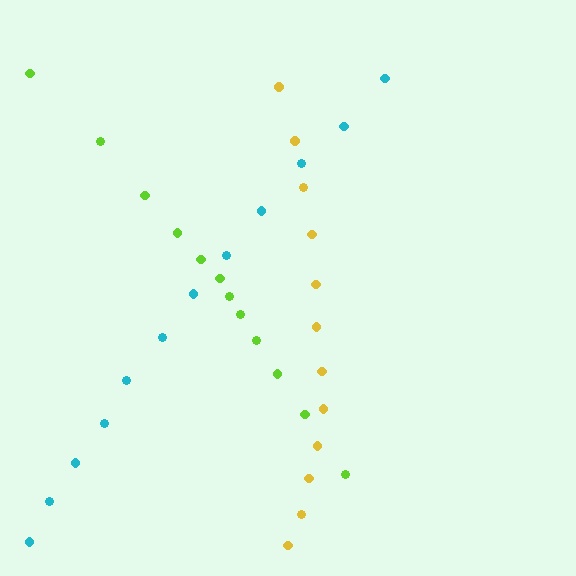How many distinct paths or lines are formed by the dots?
There are 3 distinct paths.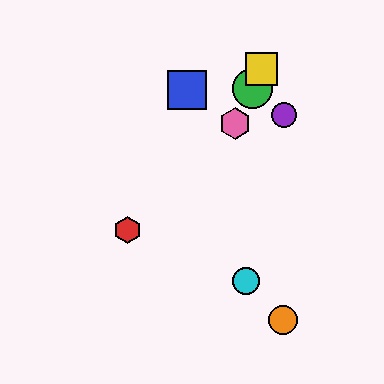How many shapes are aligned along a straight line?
3 shapes (the green circle, the yellow square, the pink hexagon) are aligned along a straight line.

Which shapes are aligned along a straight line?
The green circle, the yellow square, the pink hexagon are aligned along a straight line.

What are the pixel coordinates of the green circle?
The green circle is at (252, 89).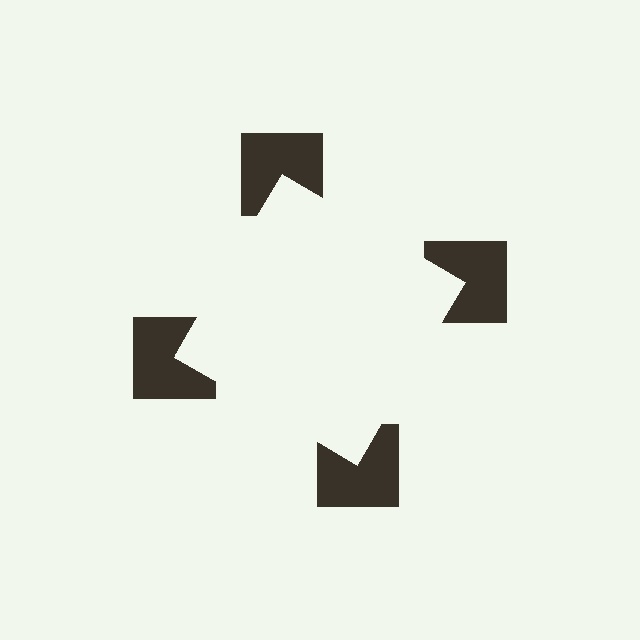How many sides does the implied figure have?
4 sides.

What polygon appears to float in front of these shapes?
An illusory square — its edges are inferred from the aligned wedge cuts in the notched squares, not physically drawn.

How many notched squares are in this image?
There are 4 — one at each vertex of the illusory square.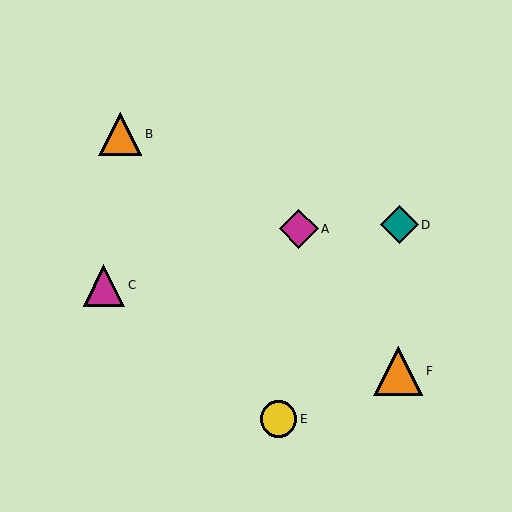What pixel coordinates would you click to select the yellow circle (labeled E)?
Click at (279, 419) to select the yellow circle E.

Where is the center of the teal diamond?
The center of the teal diamond is at (399, 225).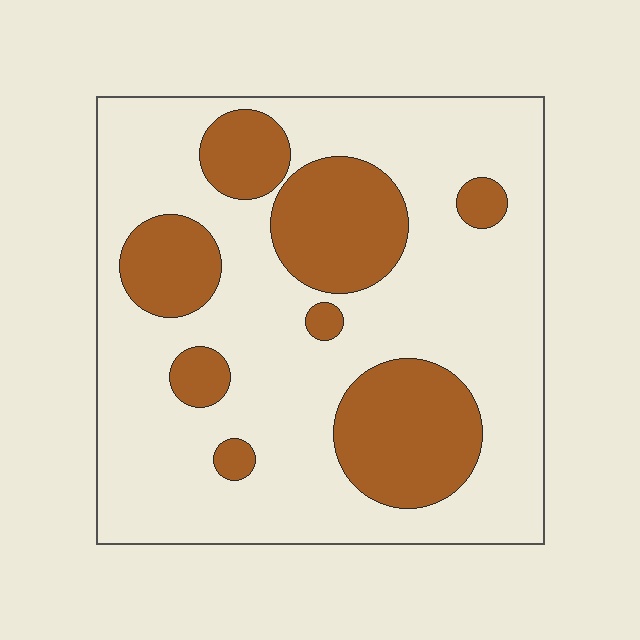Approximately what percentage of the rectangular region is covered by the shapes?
Approximately 30%.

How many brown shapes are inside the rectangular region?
8.